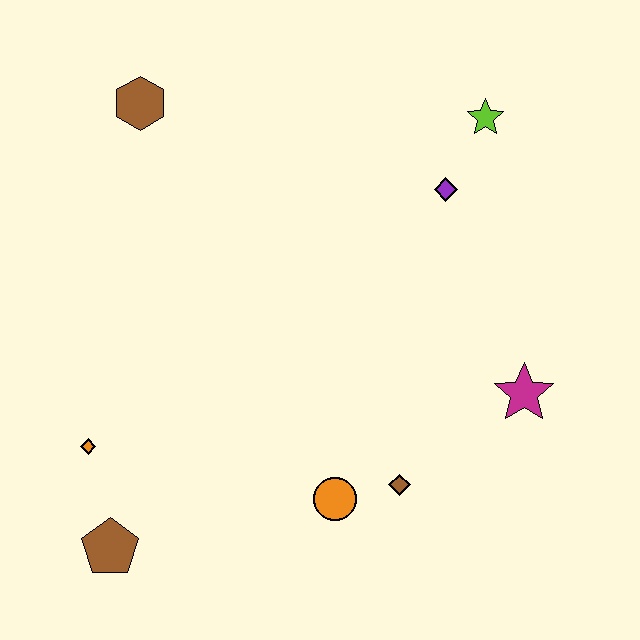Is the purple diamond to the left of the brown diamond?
No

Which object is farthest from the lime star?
The brown pentagon is farthest from the lime star.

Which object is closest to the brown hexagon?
The purple diamond is closest to the brown hexagon.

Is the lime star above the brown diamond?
Yes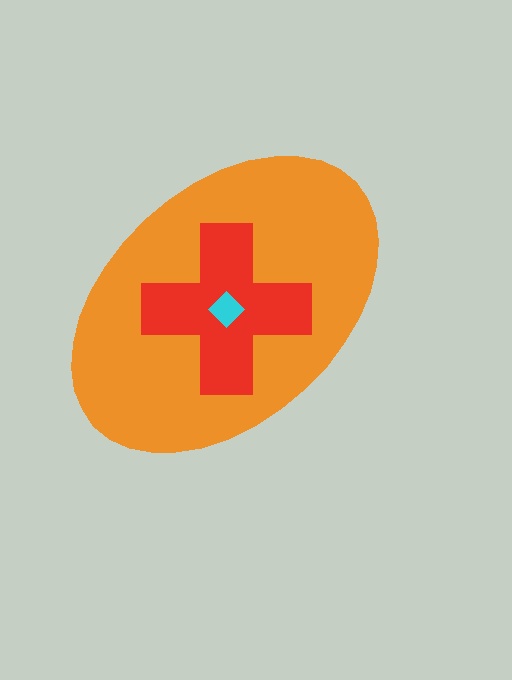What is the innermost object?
The cyan diamond.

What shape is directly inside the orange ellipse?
The red cross.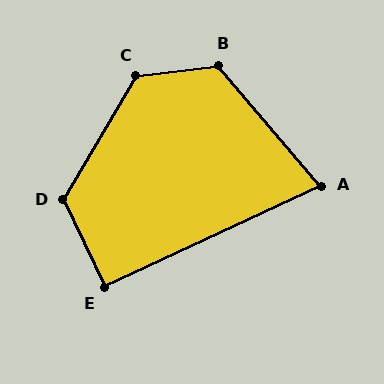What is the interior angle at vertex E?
Approximately 90 degrees (approximately right).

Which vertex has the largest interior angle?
C, at approximately 127 degrees.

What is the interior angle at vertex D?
Approximately 124 degrees (obtuse).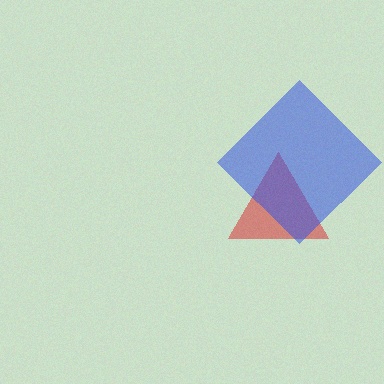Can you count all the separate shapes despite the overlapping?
Yes, there are 2 separate shapes.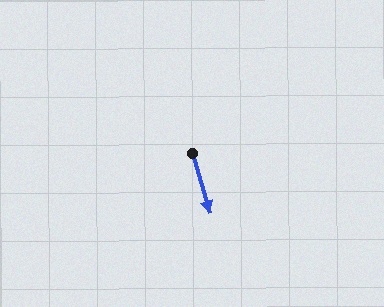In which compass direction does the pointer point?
South.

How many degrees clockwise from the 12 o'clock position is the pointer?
Approximately 164 degrees.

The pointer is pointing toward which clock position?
Roughly 5 o'clock.